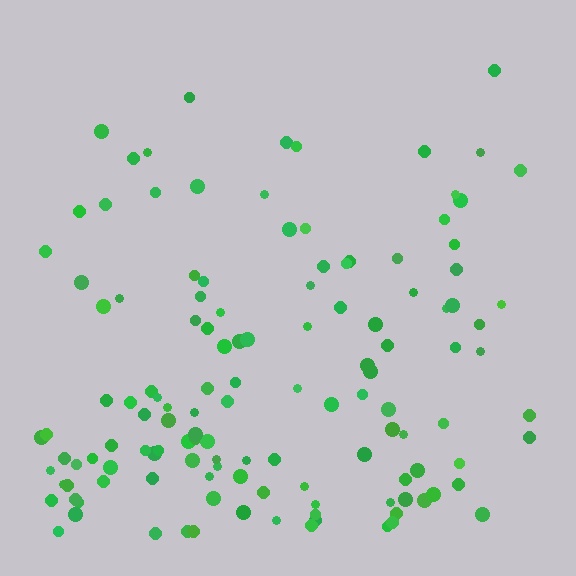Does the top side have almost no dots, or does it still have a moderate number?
Still a moderate number, just noticeably fewer than the bottom.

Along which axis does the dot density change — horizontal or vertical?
Vertical.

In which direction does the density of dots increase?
From top to bottom, with the bottom side densest.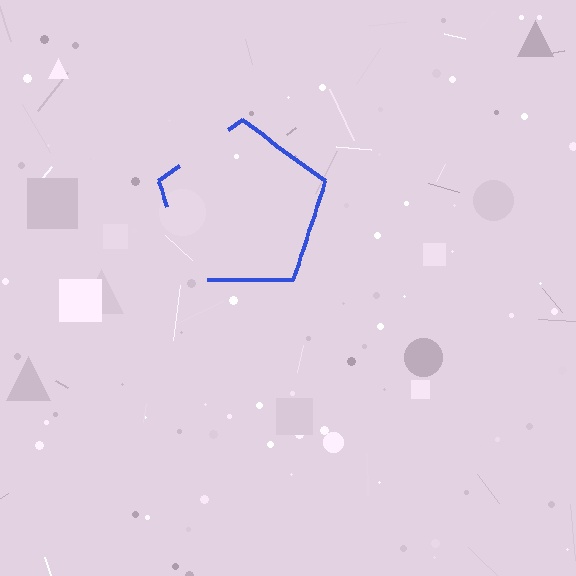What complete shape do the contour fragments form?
The contour fragments form a pentagon.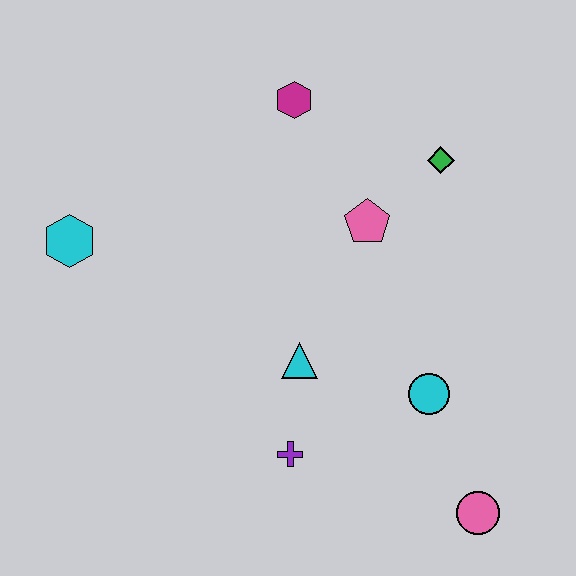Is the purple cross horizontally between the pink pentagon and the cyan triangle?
No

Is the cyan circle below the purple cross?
No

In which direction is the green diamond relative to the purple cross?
The green diamond is above the purple cross.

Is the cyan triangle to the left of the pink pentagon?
Yes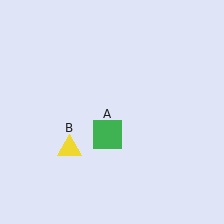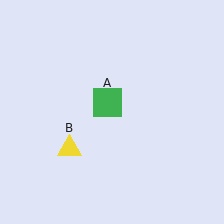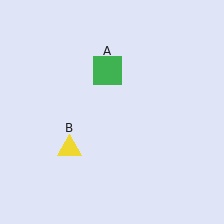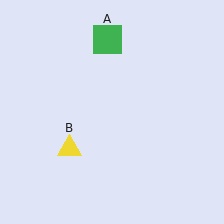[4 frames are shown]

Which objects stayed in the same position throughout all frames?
Yellow triangle (object B) remained stationary.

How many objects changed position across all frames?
1 object changed position: green square (object A).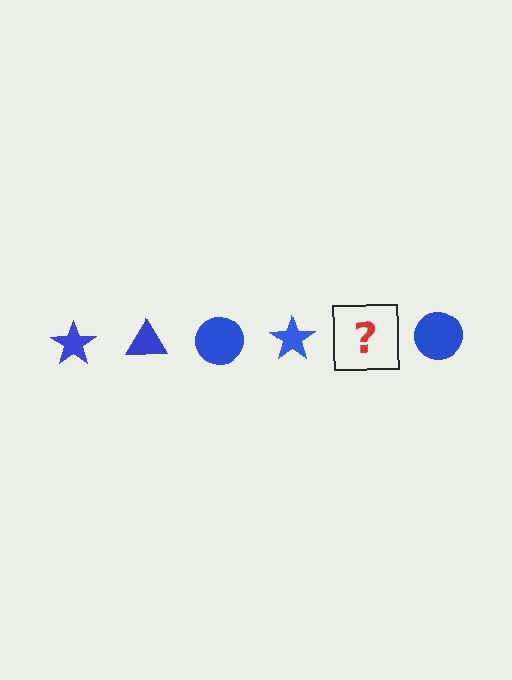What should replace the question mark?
The question mark should be replaced with a blue triangle.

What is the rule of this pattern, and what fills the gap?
The rule is that the pattern cycles through star, triangle, circle shapes in blue. The gap should be filled with a blue triangle.